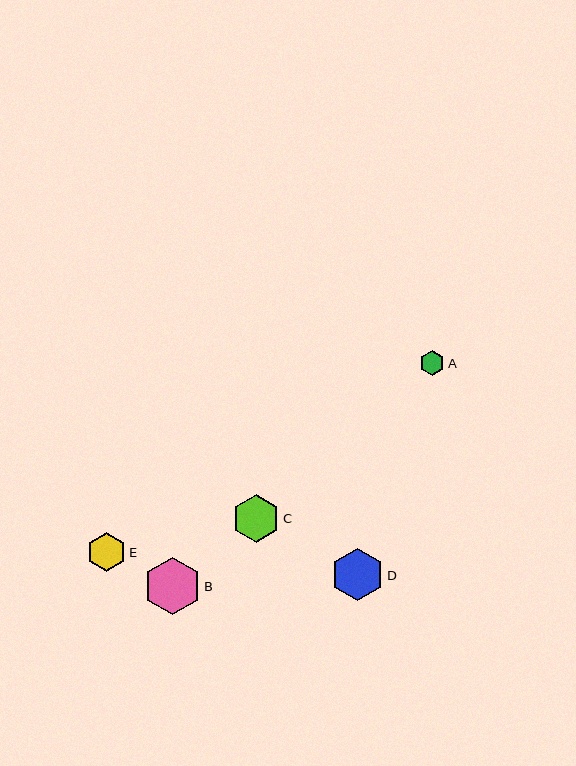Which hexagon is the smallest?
Hexagon A is the smallest with a size of approximately 25 pixels.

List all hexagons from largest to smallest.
From largest to smallest: B, D, C, E, A.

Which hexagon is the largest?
Hexagon B is the largest with a size of approximately 57 pixels.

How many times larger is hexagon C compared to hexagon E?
Hexagon C is approximately 1.2 times the size of hexagon E.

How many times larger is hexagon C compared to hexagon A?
Hexagon C is approximately 1.9 times the size of hexagon A.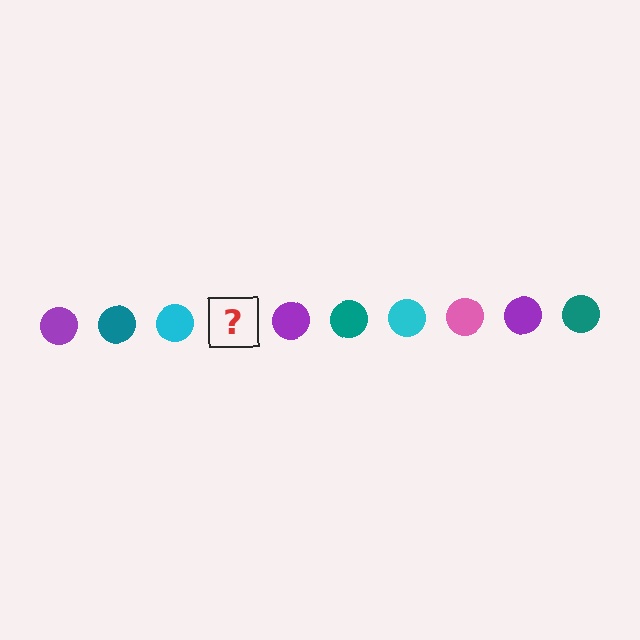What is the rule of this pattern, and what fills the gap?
The rule is that the pattern cycles through purple, teal, cyan, pink circles. The gap should be filled with a pink circle.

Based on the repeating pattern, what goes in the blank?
The blank should be a pink circle.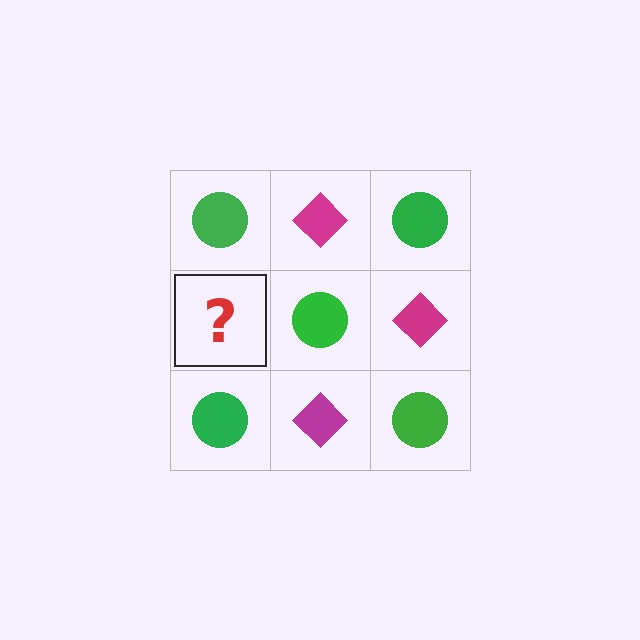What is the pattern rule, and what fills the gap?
The rule is that it alternates green circle and magenta diamond in a checkerboard pattern. The gap should be filled with a magenta diamond.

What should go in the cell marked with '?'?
The missing cell should contain a magenta diamond.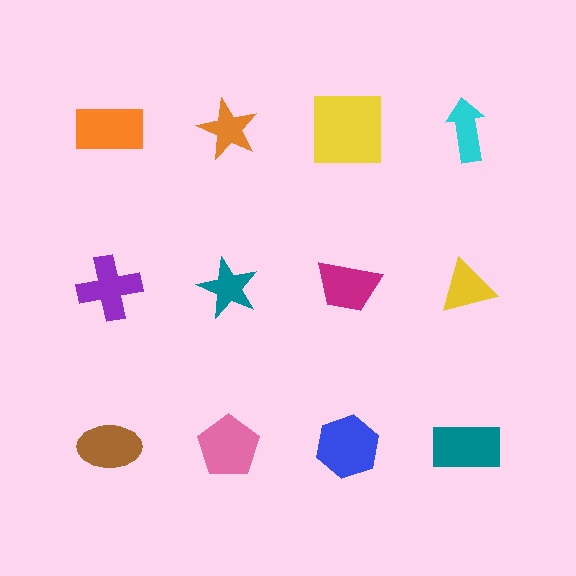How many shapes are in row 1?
4 shapes.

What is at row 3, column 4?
A teal rectangle.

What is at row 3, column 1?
A brown ellipse.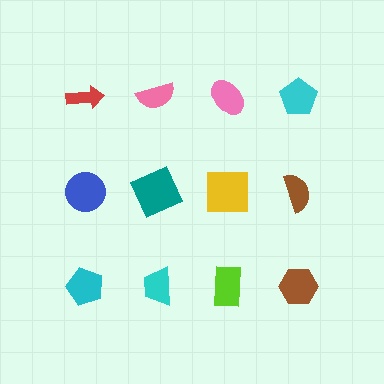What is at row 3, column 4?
A brown hexagon.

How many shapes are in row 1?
4 shapes.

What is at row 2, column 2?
A teal square.